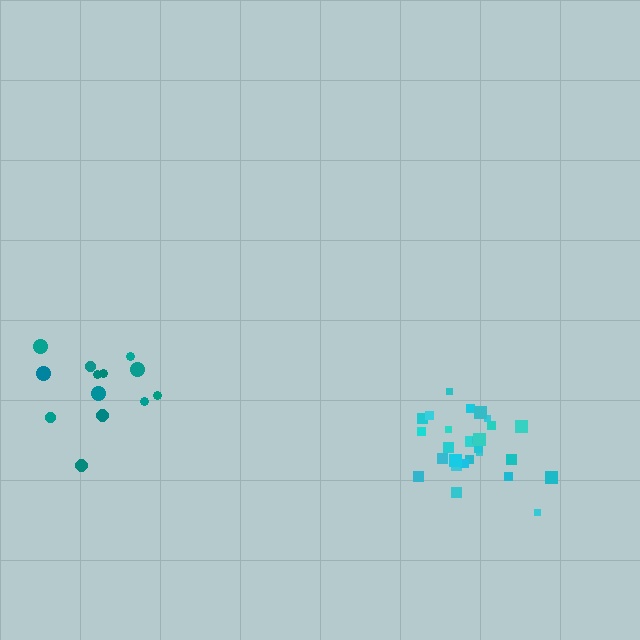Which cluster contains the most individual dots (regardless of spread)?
Cyan (28).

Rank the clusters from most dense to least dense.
cyan, teal.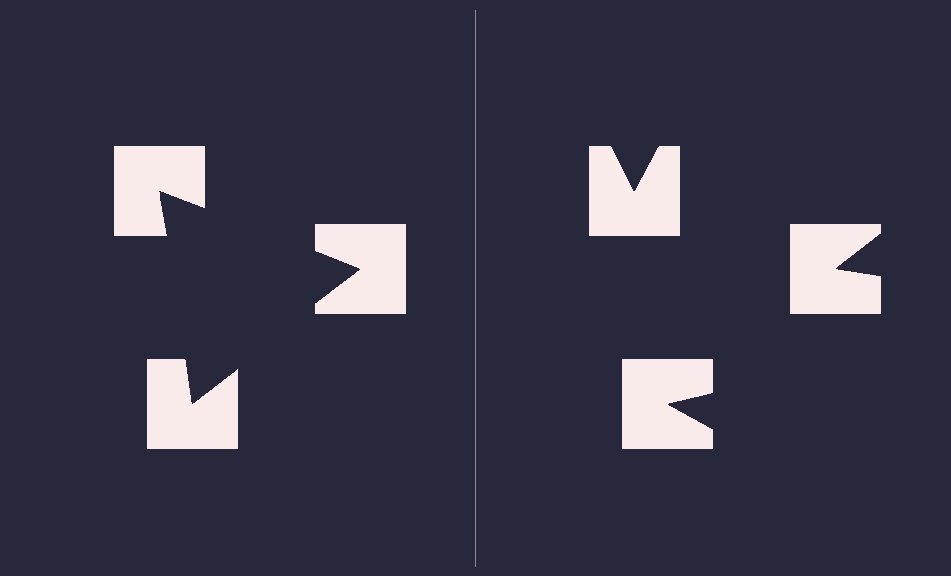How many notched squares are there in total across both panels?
6 — 3 on each side.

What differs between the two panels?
The notched squares are positioned identically on both sides; only the wedge orientations differ. On the left they align to a triangle; on the right they are misaligned.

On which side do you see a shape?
An illusory triangle appears on the left side. On the right side the wedge cuts are rotated, so no coherent shape forms.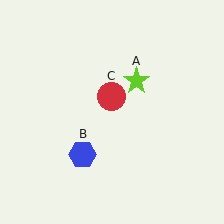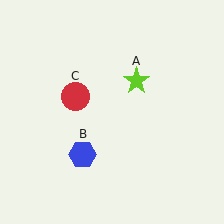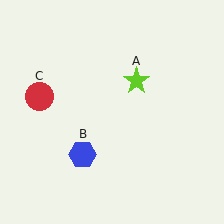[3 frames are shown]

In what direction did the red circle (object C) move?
The red circle (object C) moved left.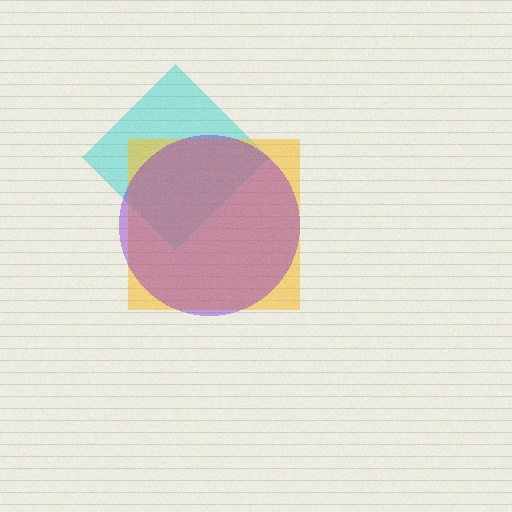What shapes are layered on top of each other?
The layered shapes are: a cyan diamond, a yellow square, a purple circle.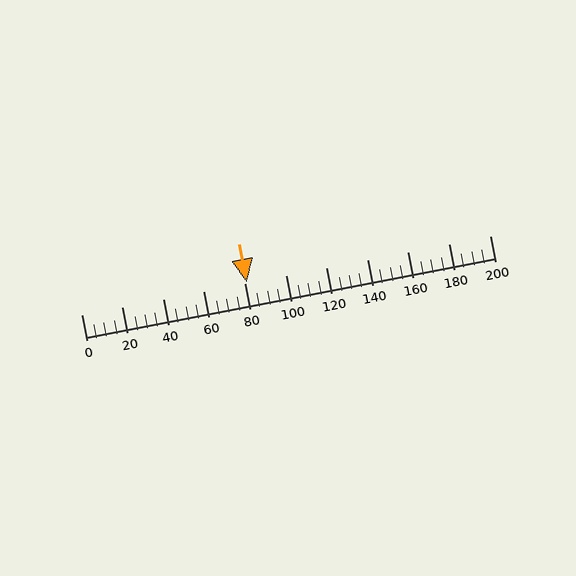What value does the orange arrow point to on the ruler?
The orange arrow points to approximately 81.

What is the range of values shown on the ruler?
The ruler shows values from 0 to 200.